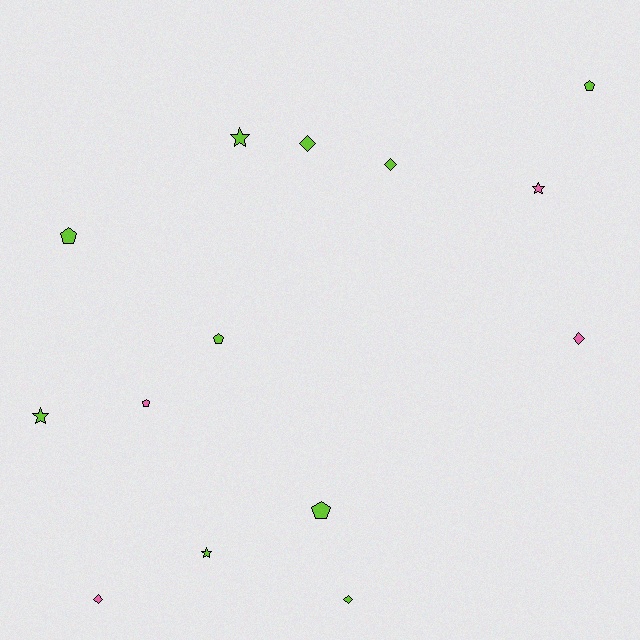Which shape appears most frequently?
Pentagon, with 5 objects.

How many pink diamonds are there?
There are 2 pink diamonds.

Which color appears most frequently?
Lime, with 10 objects.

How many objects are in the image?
There are 14 objects.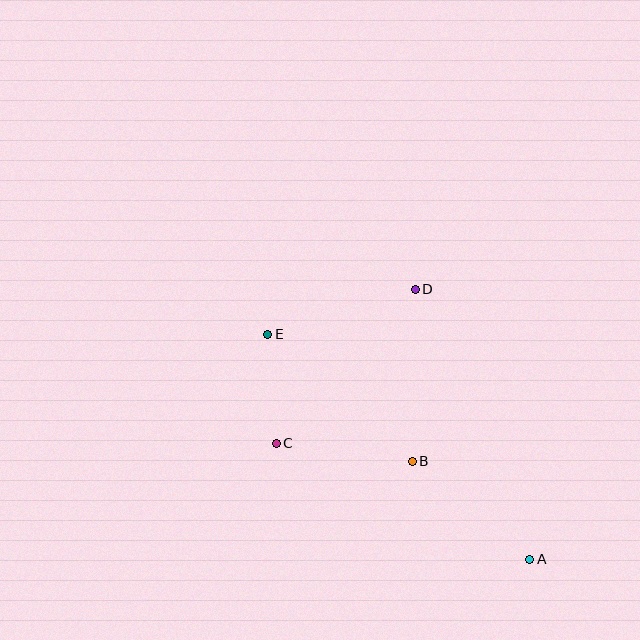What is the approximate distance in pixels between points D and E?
The distance between D and E is approximately 154 pixels.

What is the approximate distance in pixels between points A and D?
The distance between A and D is approximately 293 pixels.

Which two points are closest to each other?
Points C and E are closest to each other.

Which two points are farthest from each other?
Points A and E are farthest from each other.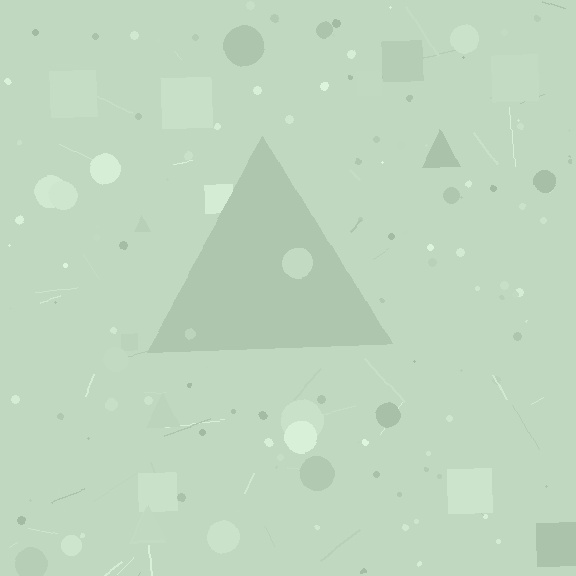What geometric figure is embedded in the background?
A triangle is embedded in the background.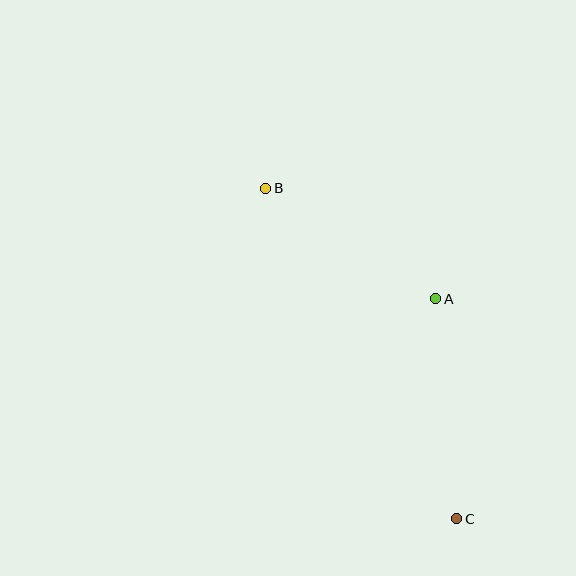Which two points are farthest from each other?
Points B and C are farthest from each other.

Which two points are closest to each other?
Points A and B are closest to each other.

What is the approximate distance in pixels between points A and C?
The distance between A and C is approximately 221 pixels.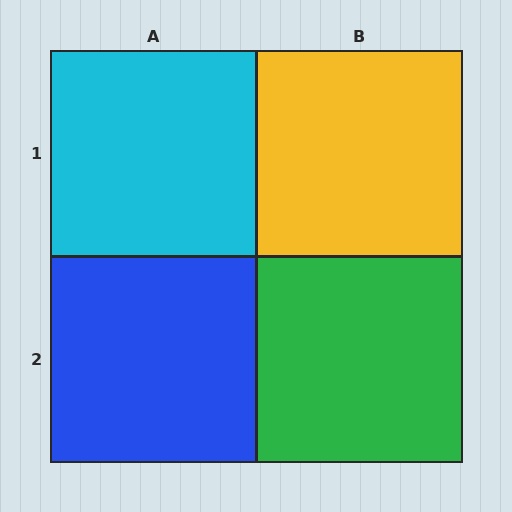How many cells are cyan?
1 cell is cyan.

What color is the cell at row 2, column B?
Green.